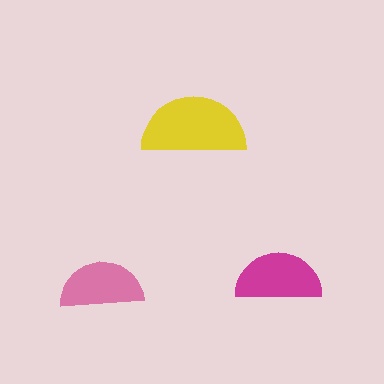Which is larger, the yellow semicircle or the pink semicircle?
The yellow one.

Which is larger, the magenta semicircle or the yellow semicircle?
The yellow one.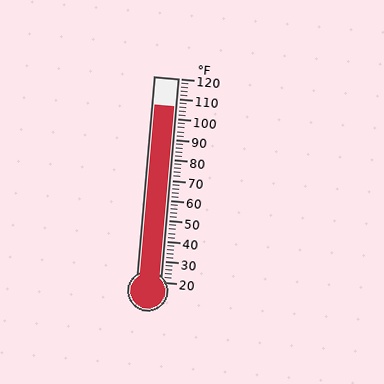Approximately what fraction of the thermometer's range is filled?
The thermometer is filled to approximately 85% of its range.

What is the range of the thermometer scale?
The thermometer scale ranges from 20°F to 120°F.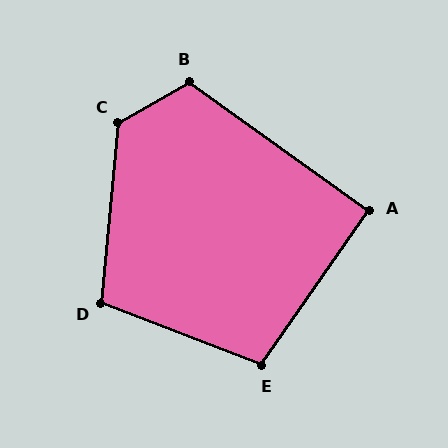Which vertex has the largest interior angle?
C, at approximately 125 degrees.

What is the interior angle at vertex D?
Approximately 106 degrees (obtuse).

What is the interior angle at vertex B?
Approximately 114 degrees (obtuse).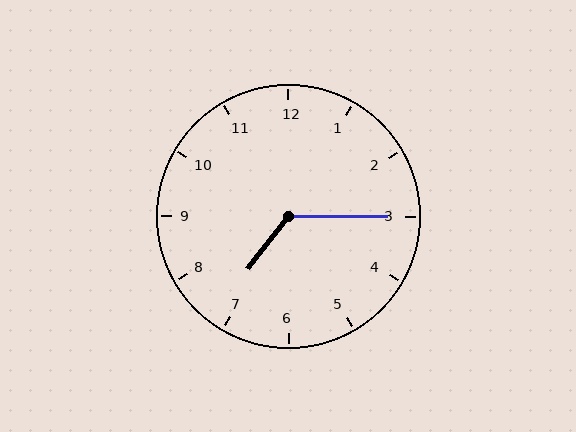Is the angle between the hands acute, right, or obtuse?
It is obtuse.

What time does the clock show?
7:15.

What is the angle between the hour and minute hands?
Approximately 128 degrees.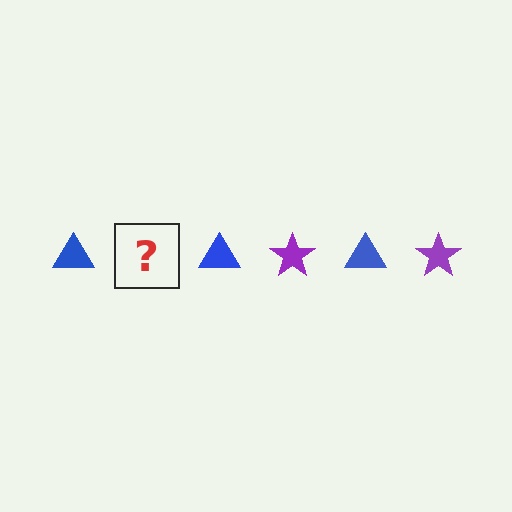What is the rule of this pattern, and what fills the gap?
The rule is that the pattern alternates between blue triangle and purple star. The gap should be filled with a purple star.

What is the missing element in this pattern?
The missing element is a purple star.